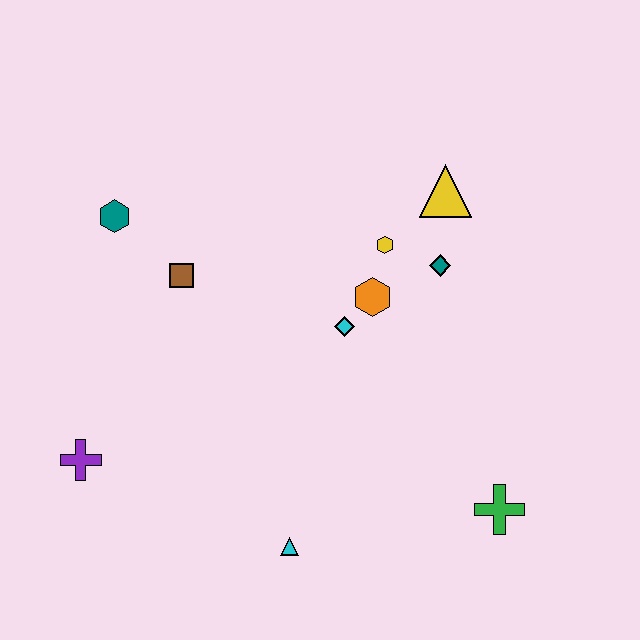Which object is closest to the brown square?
The teal hexagon is closest to the brown square.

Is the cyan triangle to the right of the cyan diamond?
No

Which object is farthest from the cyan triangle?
The yellow triangle is farthest from the cyan triangle.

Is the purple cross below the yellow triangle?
Yes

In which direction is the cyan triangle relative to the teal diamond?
The cyan triangle is below the teal diamond.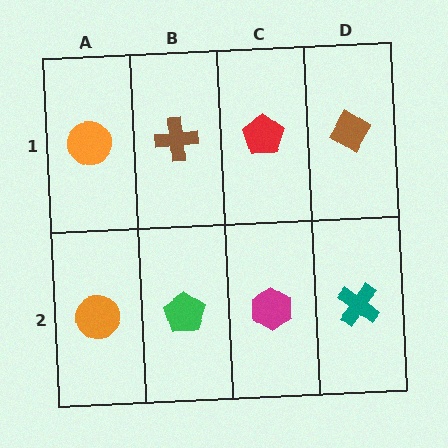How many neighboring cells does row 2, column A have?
2.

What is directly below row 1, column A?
An orange circle.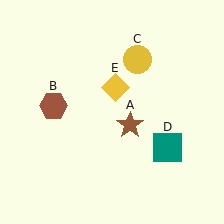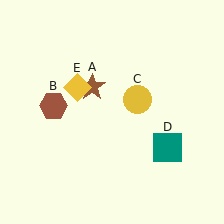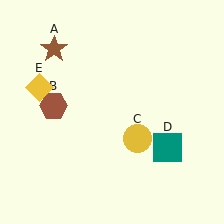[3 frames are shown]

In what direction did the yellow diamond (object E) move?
The yellow diamond (object E) moved left.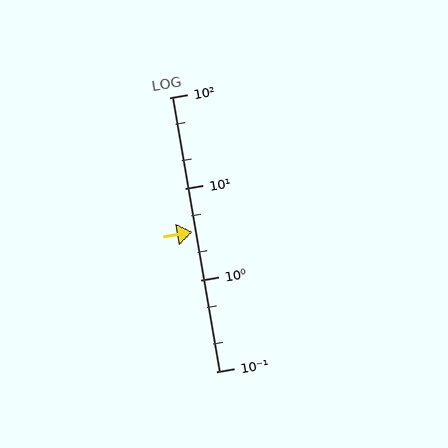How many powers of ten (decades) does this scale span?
The scale spans 3 decades, from 0.1 to 100.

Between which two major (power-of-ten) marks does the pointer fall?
The pointer is between 1 and 10.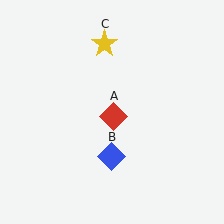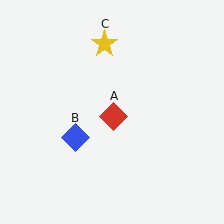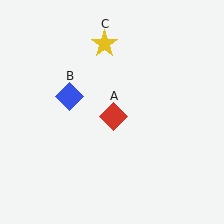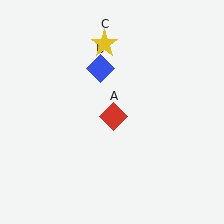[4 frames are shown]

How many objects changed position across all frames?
1 object changed position: blue diamond (object B).